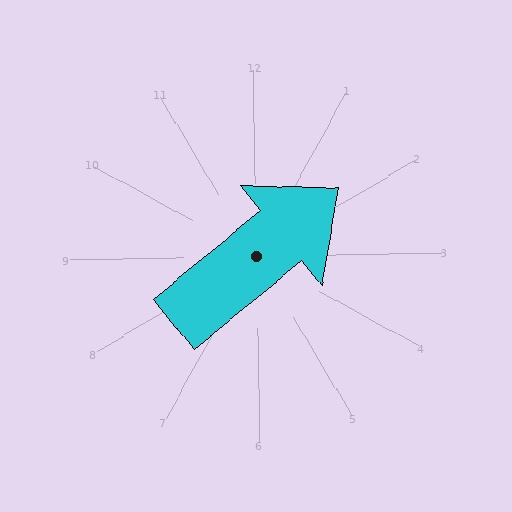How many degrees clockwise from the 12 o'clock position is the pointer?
Approximately 51 degrees.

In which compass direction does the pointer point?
Northeast.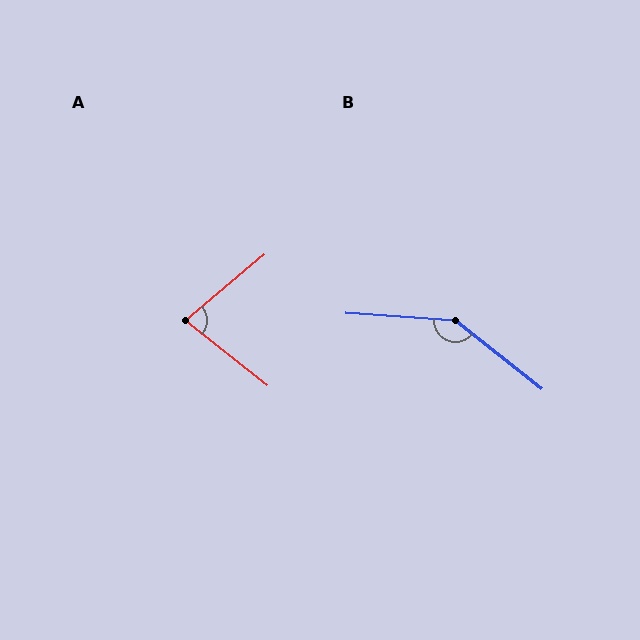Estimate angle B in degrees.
Approximately 146 degrees.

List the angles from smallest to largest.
A (78°), B (146°).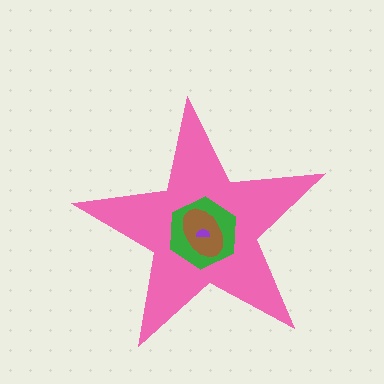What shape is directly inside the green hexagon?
The brown ellipse.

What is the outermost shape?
The pink star.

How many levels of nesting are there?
4.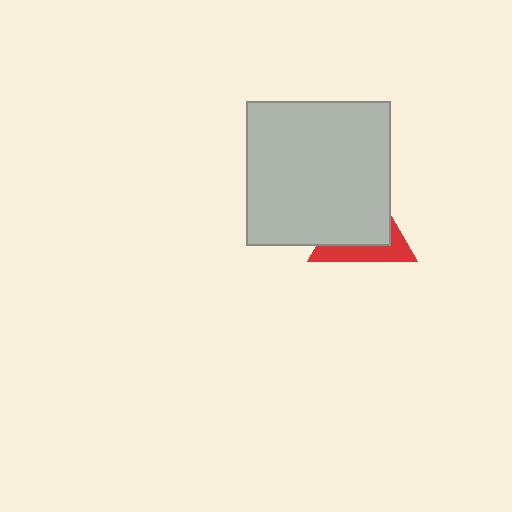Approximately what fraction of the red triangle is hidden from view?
Roughly 65% of the red triangle is hidden behind the light gray square.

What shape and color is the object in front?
The object in front is a light gray square.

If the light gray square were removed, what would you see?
You would see the complete red triangle.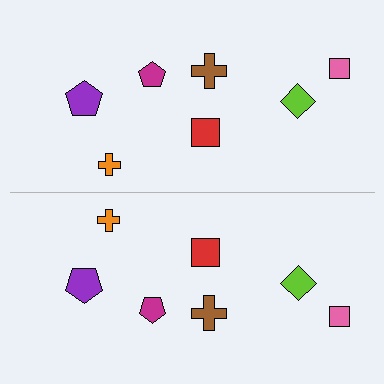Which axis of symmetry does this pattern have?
The pattern has a horizontal axis of symmetry running through the center of the image.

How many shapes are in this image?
There are 14 shapes in this image.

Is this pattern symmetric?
Yes, this pattern has bilateral (reflection) symmetry.